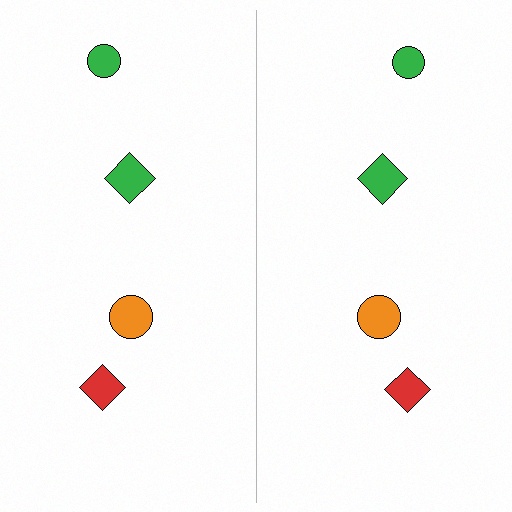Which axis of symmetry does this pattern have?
The pattern has a vertical axis of symmetry running through the center of the image.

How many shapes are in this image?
There are 8 shapes in this image.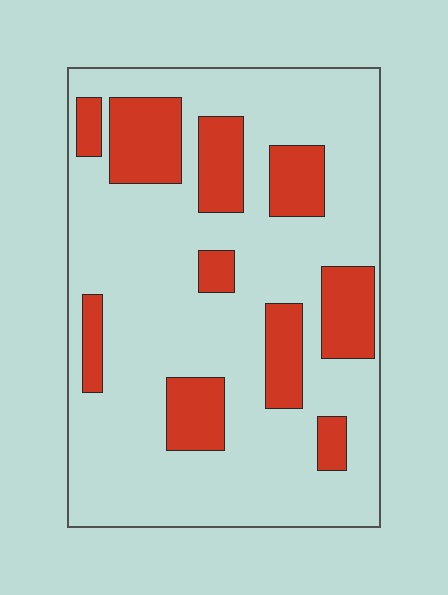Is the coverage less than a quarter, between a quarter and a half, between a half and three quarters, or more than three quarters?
Less than a quarter.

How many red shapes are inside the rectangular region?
10.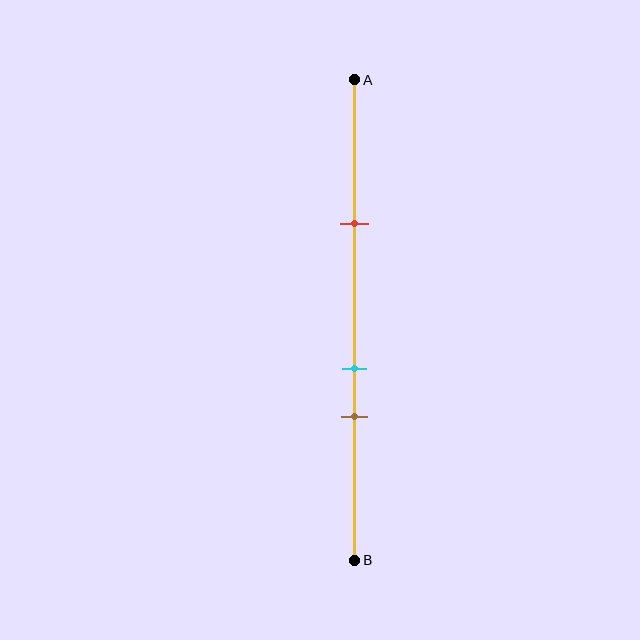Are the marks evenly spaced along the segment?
No, the marks are not evenly spaced.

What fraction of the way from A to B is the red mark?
The red mark is approximately 30% (0.3) of the way from A to B.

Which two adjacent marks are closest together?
The cyan and brown marks are the closest adjacent pair.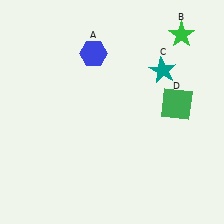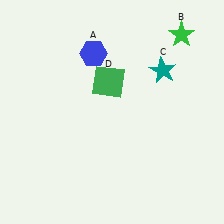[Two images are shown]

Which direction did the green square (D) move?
The green square (D) moved left.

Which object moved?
The green square (D) moved left.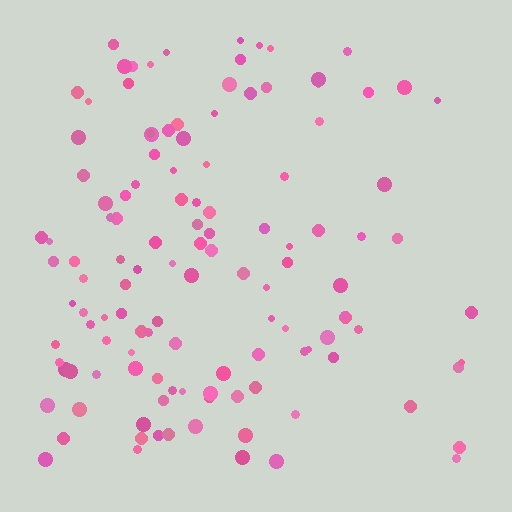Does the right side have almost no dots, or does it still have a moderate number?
Still a moderate number, just noticeably fewer than the left.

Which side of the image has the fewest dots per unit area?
The right.